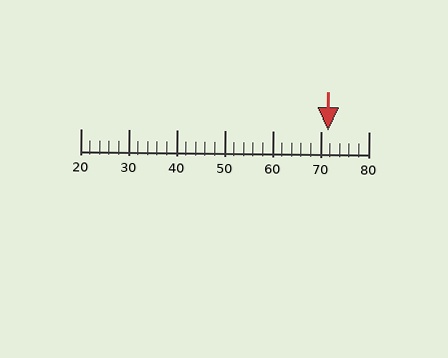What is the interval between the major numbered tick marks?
The major tick marks are spaced 10 units apart.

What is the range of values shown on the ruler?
The ruler shows values from 20 to 80.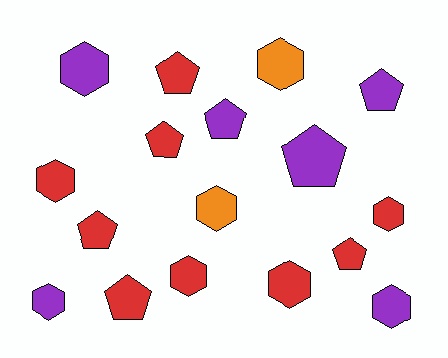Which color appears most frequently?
Red, with 9 objects.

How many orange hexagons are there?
There are 2 orange hexagons.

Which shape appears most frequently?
Hexagon, with 9 objects.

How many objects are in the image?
There are 17 objects.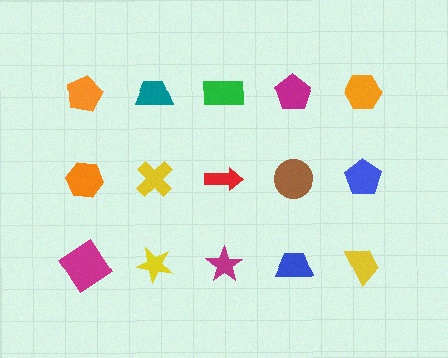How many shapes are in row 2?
5 shapes.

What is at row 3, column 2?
A yellow star.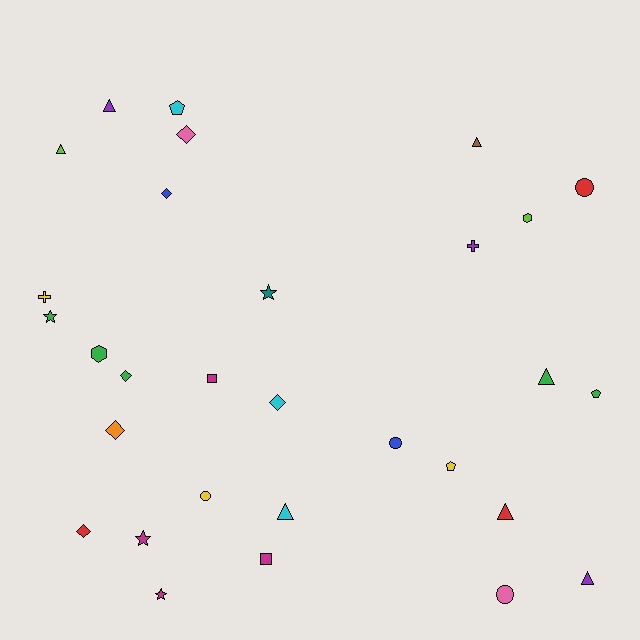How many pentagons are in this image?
There are 3 pentagons.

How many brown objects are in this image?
There is 1 brown object.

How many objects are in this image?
There are 30 objects.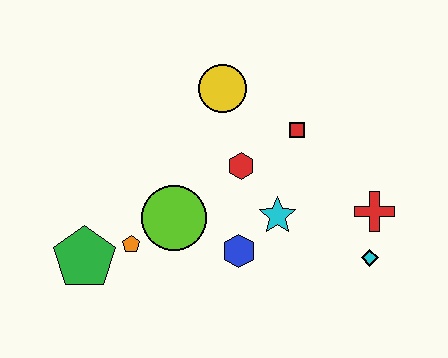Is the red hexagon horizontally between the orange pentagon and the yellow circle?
No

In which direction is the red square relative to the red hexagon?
The red square is to the right of the red hexagon.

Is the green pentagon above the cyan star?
No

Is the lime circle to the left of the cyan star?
Yes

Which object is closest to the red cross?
The cyan diamond is closest to the red cross.